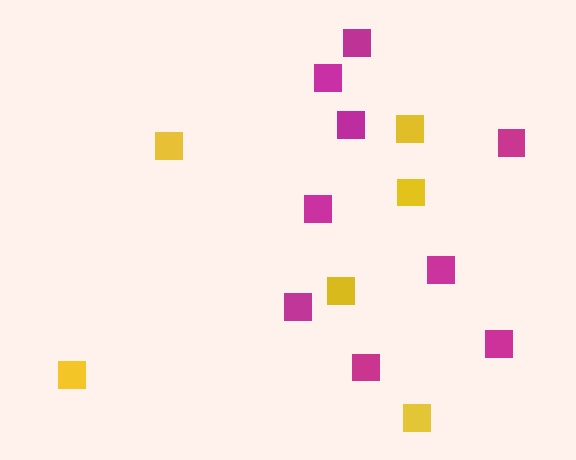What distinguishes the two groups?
There are 2 groups: one group of magenta squares (9) and one group of yellow squares (6).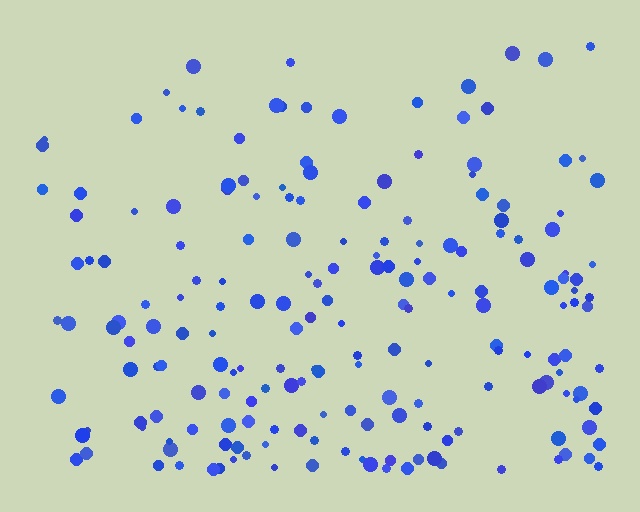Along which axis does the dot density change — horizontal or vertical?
Vertical.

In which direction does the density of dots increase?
From top to bottom, with the bottom side densest.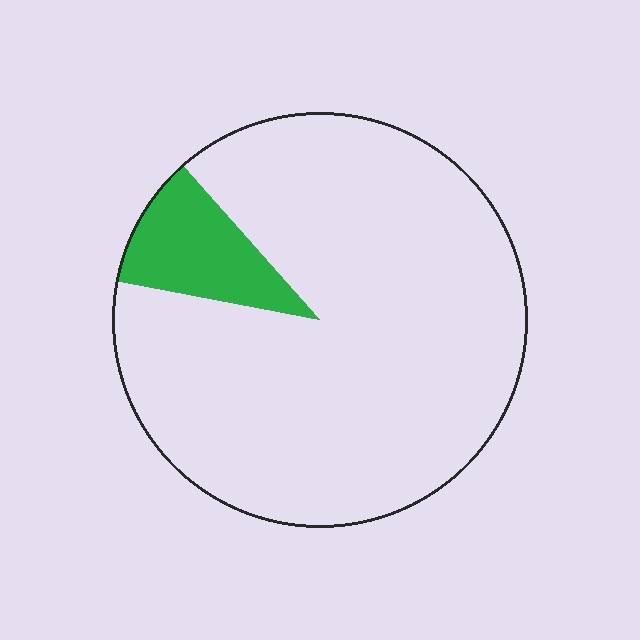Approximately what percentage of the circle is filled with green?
Approximately 10%.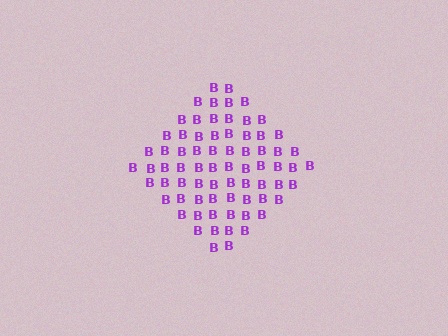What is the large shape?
The large shape is a diamond.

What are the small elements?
The small elements are letter B's.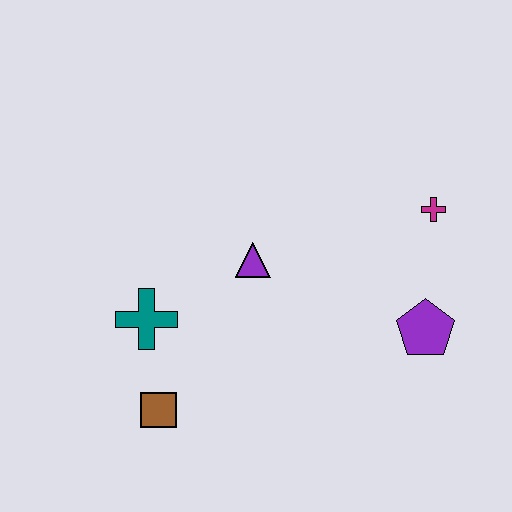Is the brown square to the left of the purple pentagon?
Yes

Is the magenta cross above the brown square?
Yes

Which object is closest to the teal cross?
The brown square is closest to the teal cross.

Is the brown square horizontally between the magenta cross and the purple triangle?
No